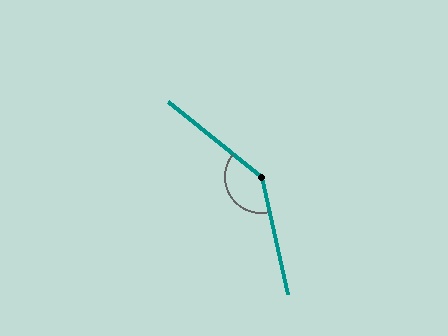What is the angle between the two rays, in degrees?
Approximately 142 degrees.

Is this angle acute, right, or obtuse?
It is obtuse.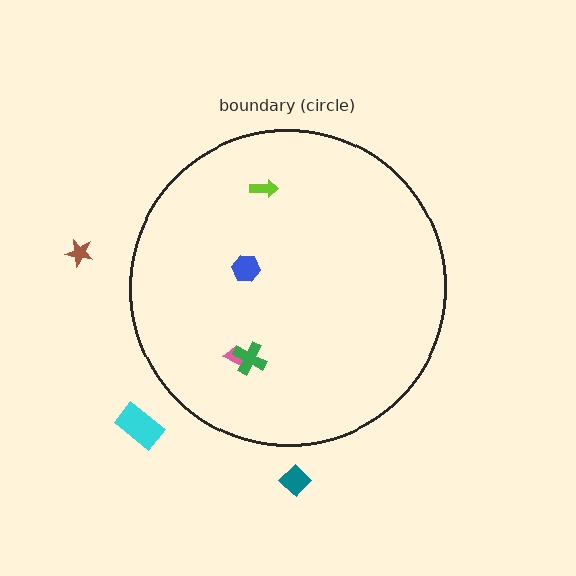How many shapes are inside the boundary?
4 inside, 3 outside.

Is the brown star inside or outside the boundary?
Outside.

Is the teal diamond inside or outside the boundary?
Outside.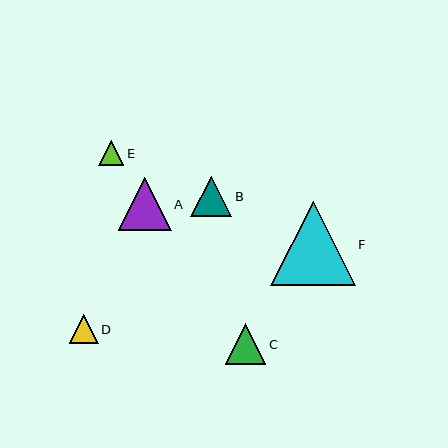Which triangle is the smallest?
Triangle E is the smallest with a size of approximately 25 pixels.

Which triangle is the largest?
Triangle F is the largest with a size of approximately 85 pixels.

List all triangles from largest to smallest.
From largest to smallest: F, A, B, C, D, E.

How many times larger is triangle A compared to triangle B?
Triangle A is approximately 1.3 times the size of triangle B.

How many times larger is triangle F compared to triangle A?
Triangle F is approximately 1.6 times the size of triangle A.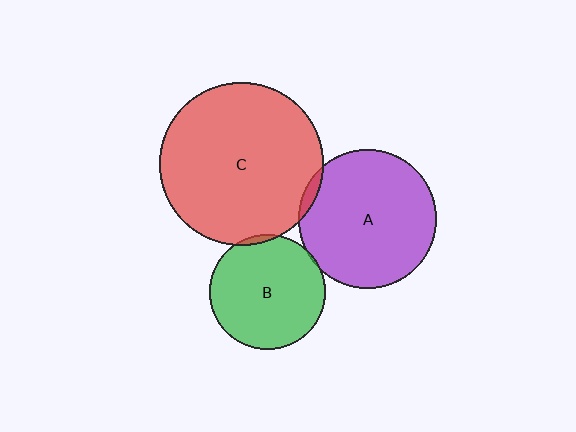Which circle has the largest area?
Circle C (red).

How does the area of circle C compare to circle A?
Approximately 1.4 times.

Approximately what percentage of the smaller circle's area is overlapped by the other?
Approximately 5%.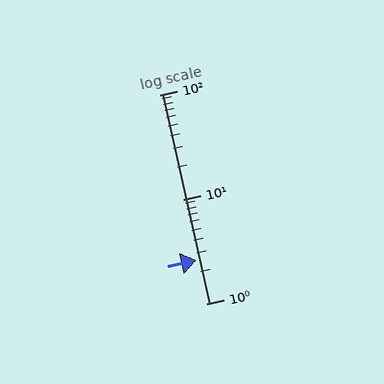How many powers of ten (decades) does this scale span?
The scale spans 2 decades, from 1 to 100.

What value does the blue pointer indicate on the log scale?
The pointer indicates approximately 2.6.